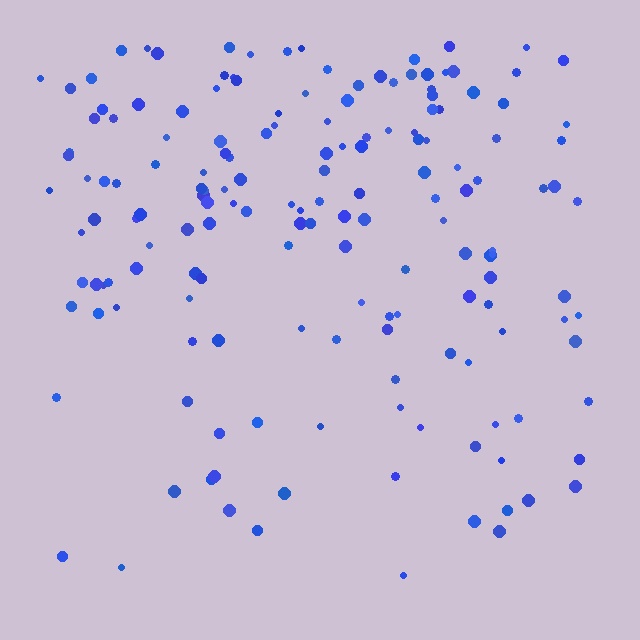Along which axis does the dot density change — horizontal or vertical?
Vertical.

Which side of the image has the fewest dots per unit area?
The bottom.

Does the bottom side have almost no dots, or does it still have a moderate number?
Still a moderate number, just noticeably fewer than the top.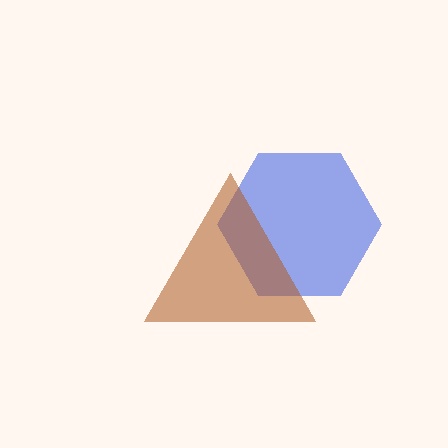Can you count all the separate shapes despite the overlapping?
Yes, there are 2 separate shapes.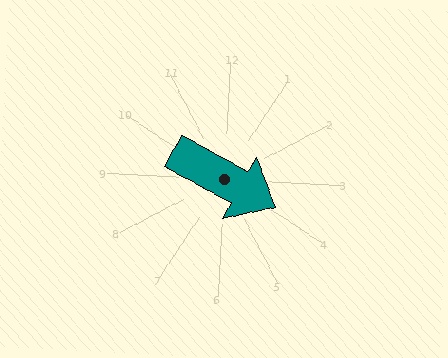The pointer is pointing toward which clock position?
Roughly 4 o'clock.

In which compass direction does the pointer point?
Southeast.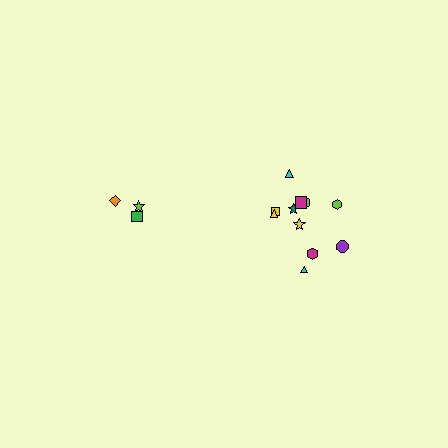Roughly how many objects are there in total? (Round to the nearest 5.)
Roughly 15 objects in total.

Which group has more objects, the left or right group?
The right group.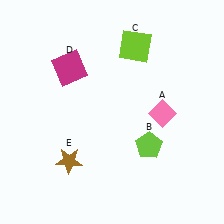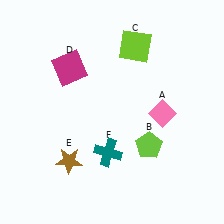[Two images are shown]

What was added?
A teal cross (F) was added in Image 2.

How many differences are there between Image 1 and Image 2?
There is 1 difference between the two images.